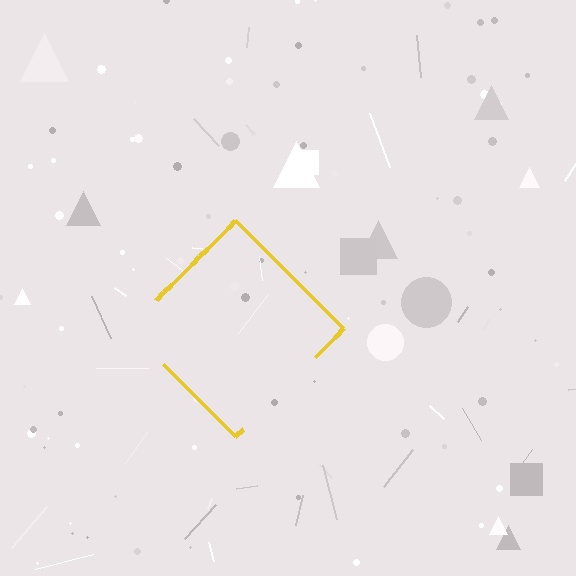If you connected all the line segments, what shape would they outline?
They would outline a diamond.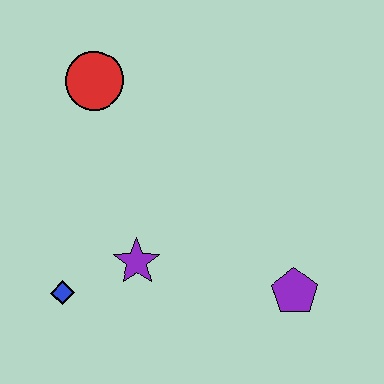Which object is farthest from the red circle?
The purple pentagon is farthest from the red circle.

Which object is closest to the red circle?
The purple star is closest to the red circle.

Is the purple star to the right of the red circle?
Yes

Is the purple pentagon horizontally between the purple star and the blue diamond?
No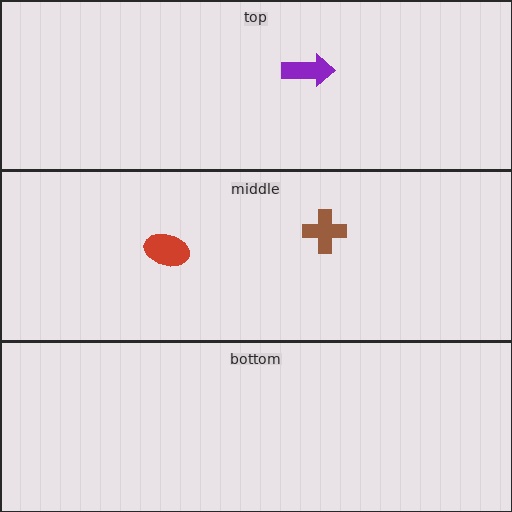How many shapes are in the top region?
1.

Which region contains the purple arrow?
The top region.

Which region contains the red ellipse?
The middle region.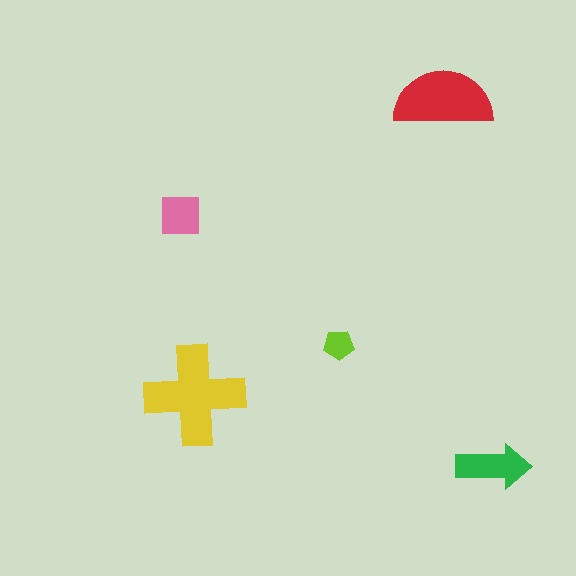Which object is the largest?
The yellow cross.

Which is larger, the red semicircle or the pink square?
The red semicircle.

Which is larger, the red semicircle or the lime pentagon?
The red semicircle.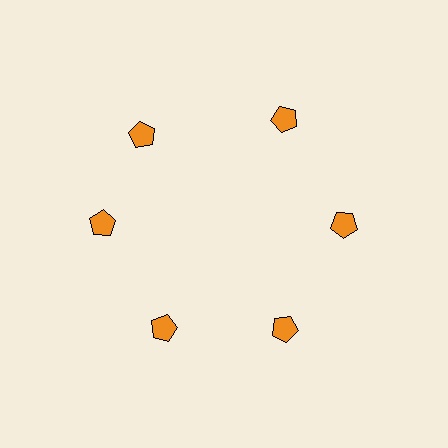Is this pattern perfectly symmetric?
No. The 6 orange pentagons are arranged in a ring, but one element near the 11 o'clock position is rotated out of alignment along the ring, breaking the 6-fold rotational symmetry.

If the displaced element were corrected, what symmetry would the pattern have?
It would have 6-fold rotational symmetry — the pattern would map onto itself every 60 degrees.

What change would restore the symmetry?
The symmetry would be restored by rotating it back into even spacing with its neighbors so that all 6 pentagons sit at equal angles and equal distance from the center.